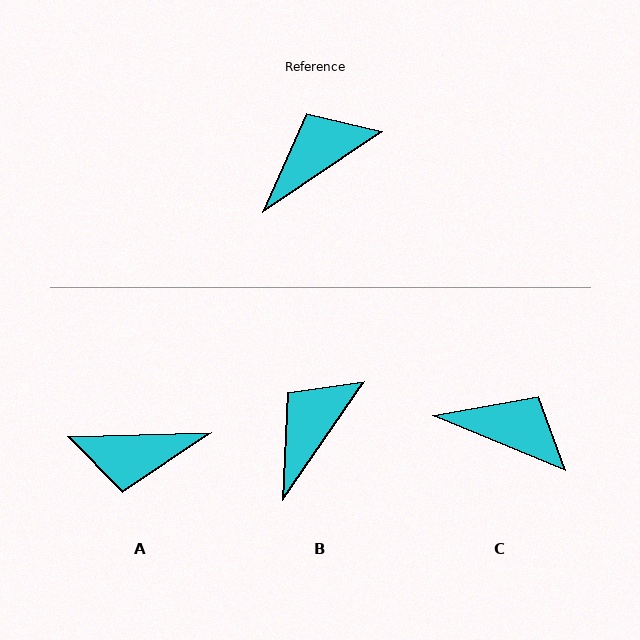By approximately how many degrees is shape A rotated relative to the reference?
Approximately 148 degrees counter-clockwise.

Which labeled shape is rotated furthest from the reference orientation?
A, about 148 degrees away.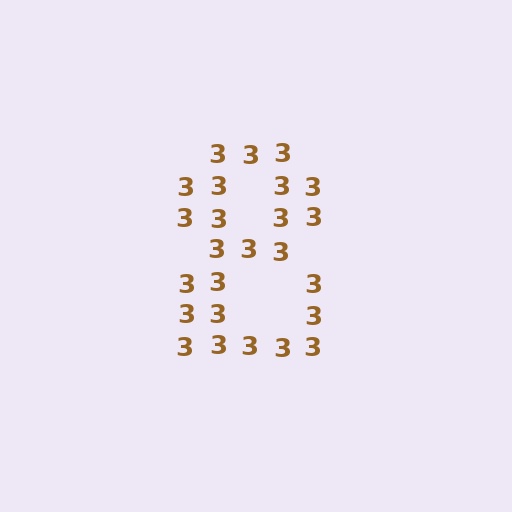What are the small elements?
The small elements are digit 3's.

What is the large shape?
The large shape is the digit 8.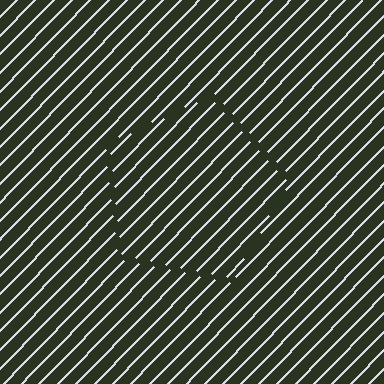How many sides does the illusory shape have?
5 sides — the line-ends trace a pentagon.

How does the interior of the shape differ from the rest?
The interior of the shape contains the same grating, shifted by half a period — the contour is defined by the phase discontinuity where line-ends from the inner and outer gratings abut.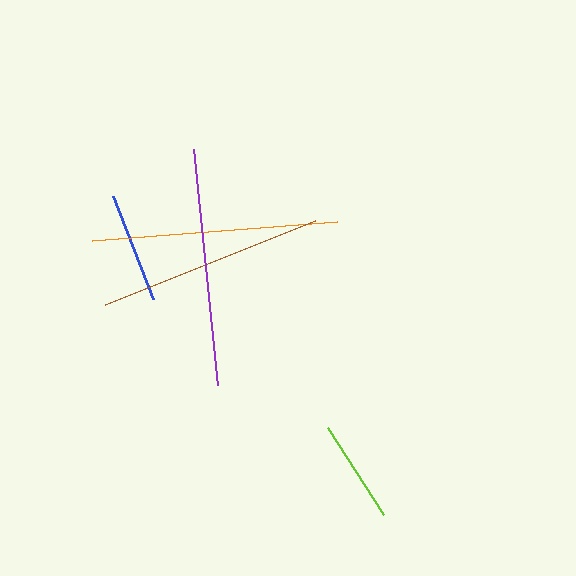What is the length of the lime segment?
The lime segment is approximately 104 pixels long.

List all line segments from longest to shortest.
From longest to shortest: orange, purple, brown, blue, lime.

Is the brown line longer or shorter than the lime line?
The brown line is longer than the lime line.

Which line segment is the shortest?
The lime line is the shortest at approximately 104 pixels.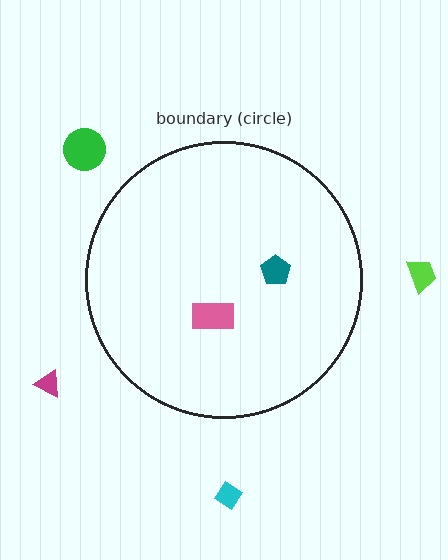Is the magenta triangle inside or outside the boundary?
Outside.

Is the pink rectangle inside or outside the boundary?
Inside.